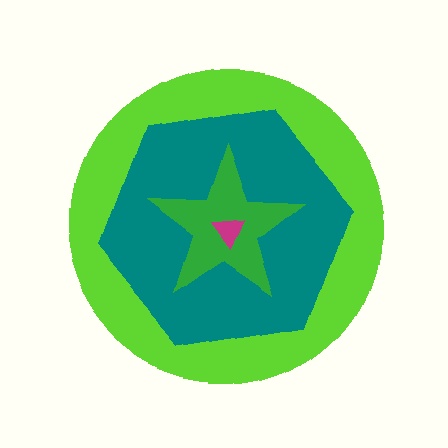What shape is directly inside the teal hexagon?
The green star.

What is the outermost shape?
The lime circle.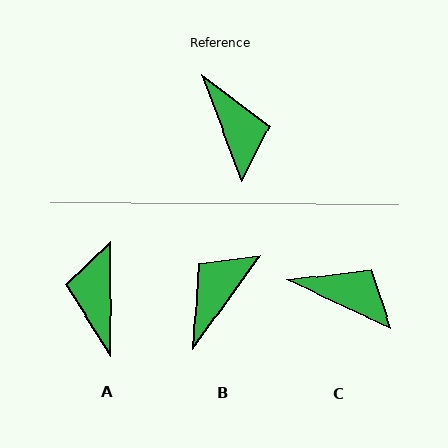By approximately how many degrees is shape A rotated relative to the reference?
Approximately 160 degrees counter-clockwise.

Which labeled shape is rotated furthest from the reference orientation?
A, about 160 degrees away.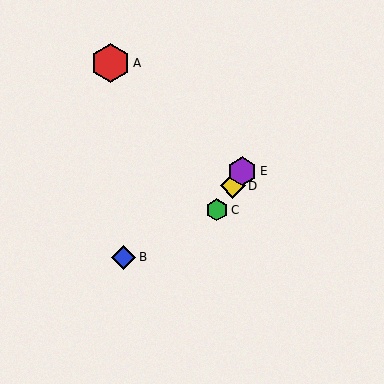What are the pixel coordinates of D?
Object D is at (233, 186).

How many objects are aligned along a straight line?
3 objects (C, D, E) are aligned along a straight line.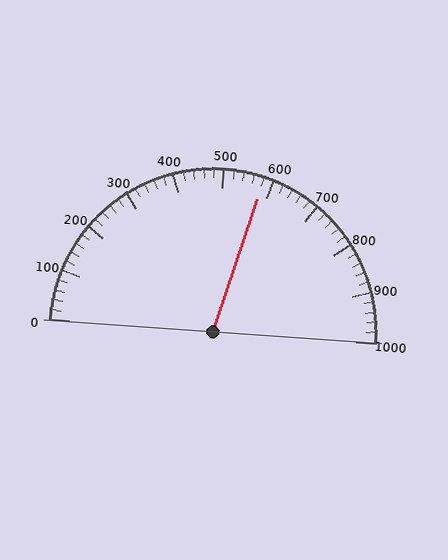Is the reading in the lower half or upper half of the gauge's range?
The reading is in the upper half of the range (0 to 1000).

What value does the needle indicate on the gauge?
The needle indicates approximately 580.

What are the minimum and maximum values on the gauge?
The gauge ranges from 0 to 1000.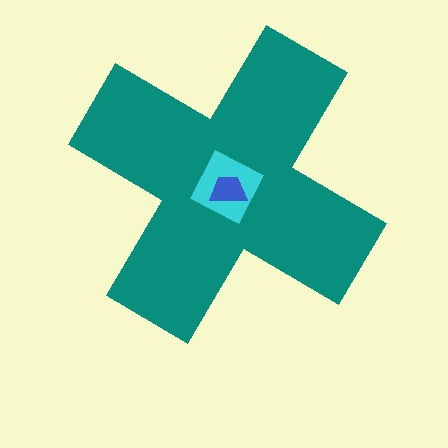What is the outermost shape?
The teal cross.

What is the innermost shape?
The blue trapezoid.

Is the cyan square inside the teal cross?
Yes.